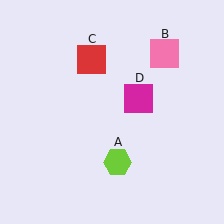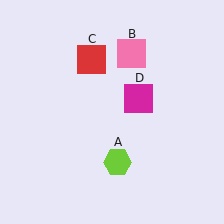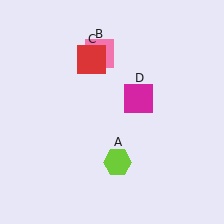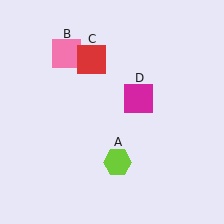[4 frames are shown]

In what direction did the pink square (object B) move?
The pink square (object B) moved left.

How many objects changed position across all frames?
1 object changed position: pink square (object B).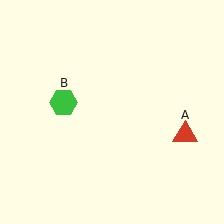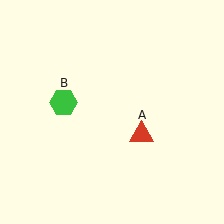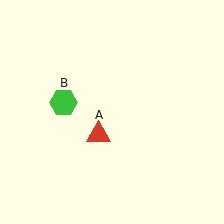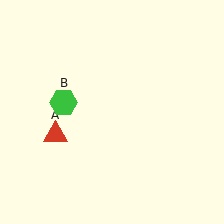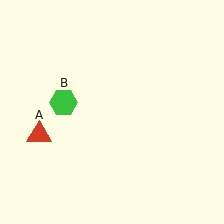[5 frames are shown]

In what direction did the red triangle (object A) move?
The red triangle (object A) moved left.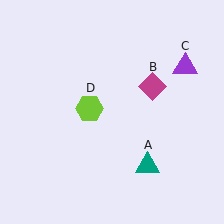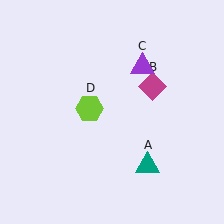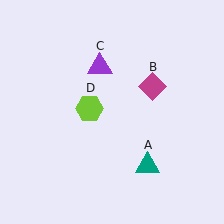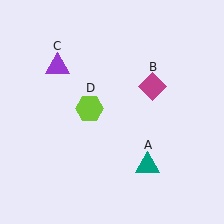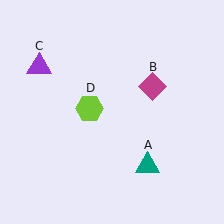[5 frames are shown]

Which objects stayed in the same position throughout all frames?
Teal triangle (object A) and magenta diamond (object B) and lime hexagon (object D) remained stationary.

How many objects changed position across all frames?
1 object changed position: purple triangle (object C).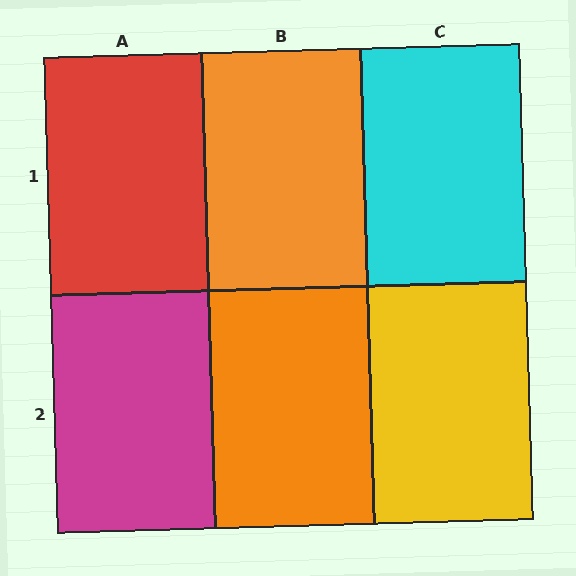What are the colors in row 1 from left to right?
Red, orange, cyan.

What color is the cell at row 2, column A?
Magenta.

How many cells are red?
1 cell is red.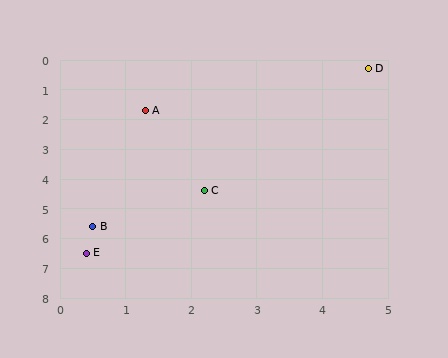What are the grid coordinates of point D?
Point D is at approximately (4.7, 0.3).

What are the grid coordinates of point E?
Point E is at approximately (0.4, 6.5).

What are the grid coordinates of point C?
Point C is at approximately (2.2, 4.4).